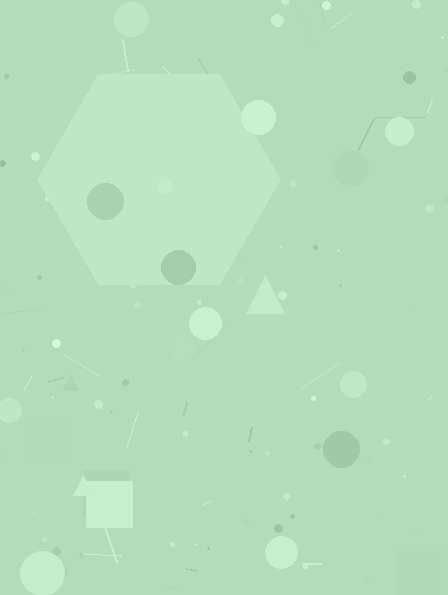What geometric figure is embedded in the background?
A hexagon is embedded in the background.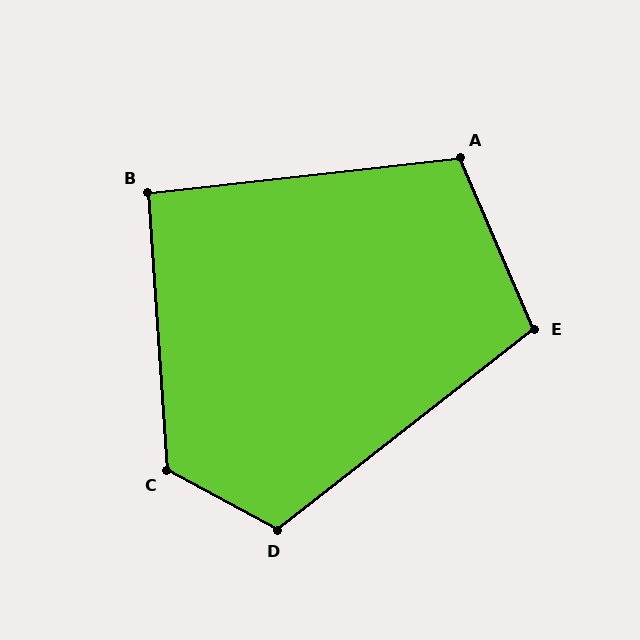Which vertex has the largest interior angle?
C, at approximately 122 degrees.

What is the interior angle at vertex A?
Approximately 107 degrees (obtuse).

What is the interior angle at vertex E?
Approximately 105 degrees (obtuse).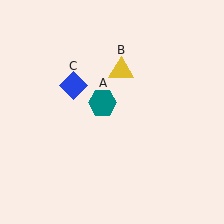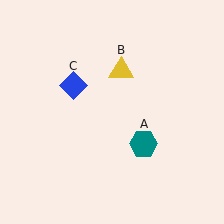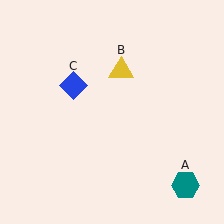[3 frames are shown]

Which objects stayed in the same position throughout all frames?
Yellow triangle (object B) and blue diamond (object C) remained stationary.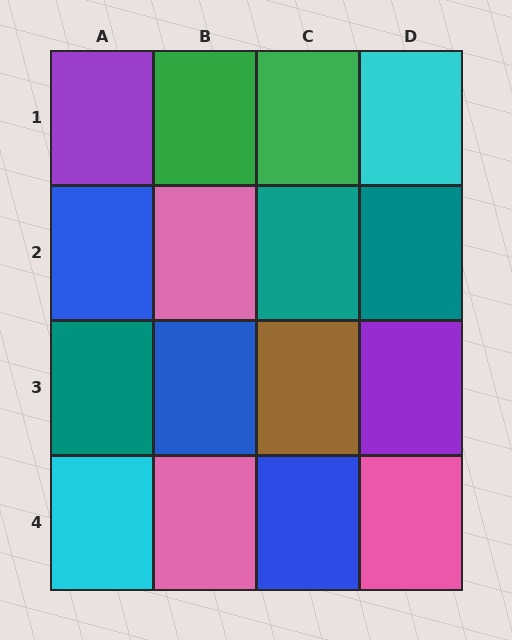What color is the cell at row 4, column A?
Cyan.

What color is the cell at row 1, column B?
Green.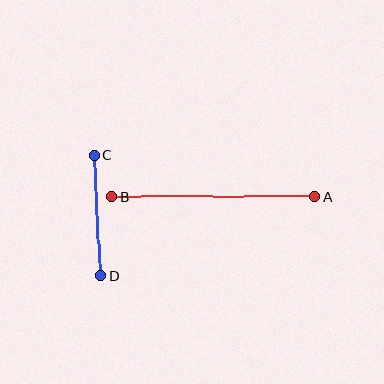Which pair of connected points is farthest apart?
Points A and B are farthest apart.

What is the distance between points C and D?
The distance is approximately 121 pixels.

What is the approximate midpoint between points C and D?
The midpoint is at approximately (97, 215) pixels.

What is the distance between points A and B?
The distance is approximately 203 pixels.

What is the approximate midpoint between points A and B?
The midpoint is at approximately (213, 197) pixels.